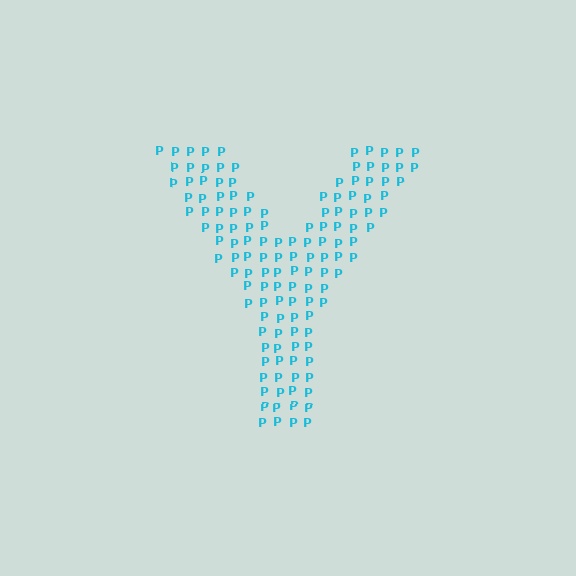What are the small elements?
The small elements are letter P's.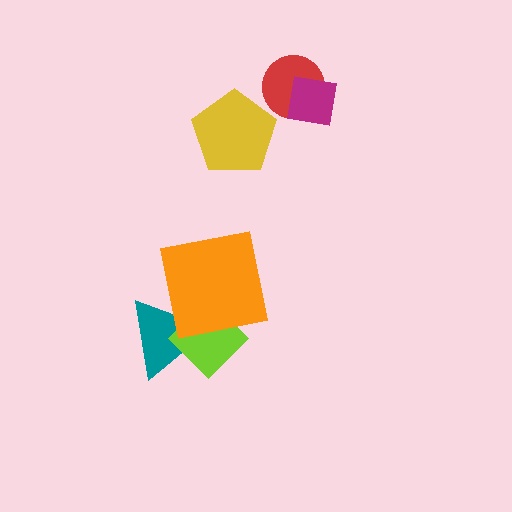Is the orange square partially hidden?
No, no other shape covers it.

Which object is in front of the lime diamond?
The orange square is in front of the lime diamond.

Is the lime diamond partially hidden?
Yes, it is partially covered by another shape.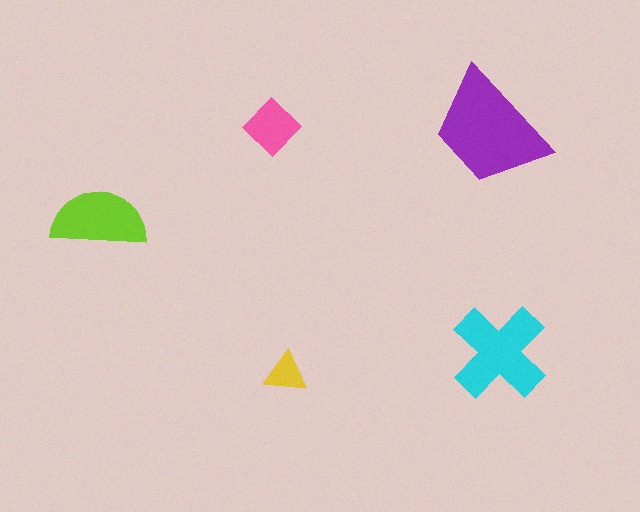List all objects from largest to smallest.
The purple trapezoid, the cyan cross, the lime semicircle, the pink diamond, the yellow triangle.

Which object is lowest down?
The yellow triangle is bottommost.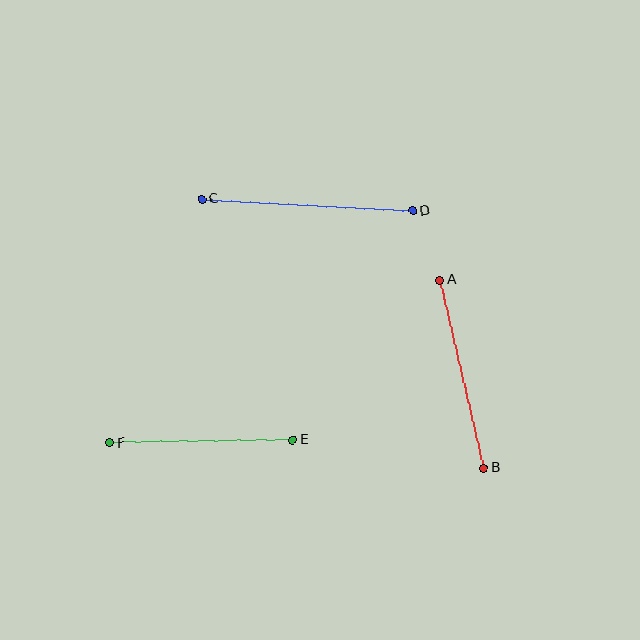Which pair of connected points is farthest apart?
Points C and D are farthest apart.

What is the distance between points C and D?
The distance is approximately 211 pixels.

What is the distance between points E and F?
The distance is approximately 183 pixels.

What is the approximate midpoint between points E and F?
The midpoint is at approximately (202, 442) pixels.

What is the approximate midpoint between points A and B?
The midpoint is at approximately (462, 374) pixels.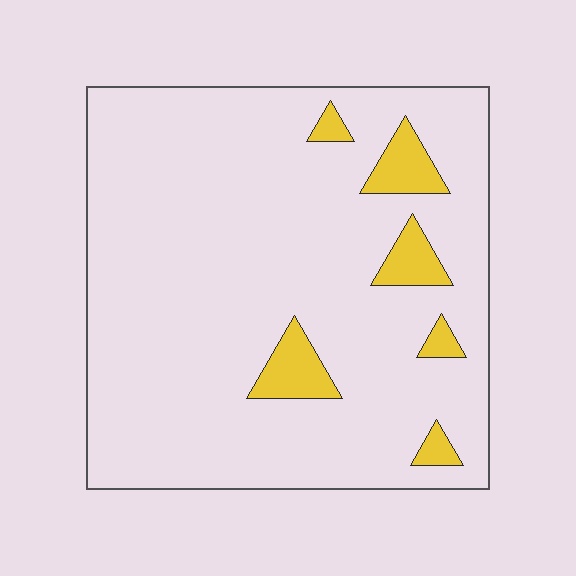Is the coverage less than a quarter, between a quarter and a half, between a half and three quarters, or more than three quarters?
Less than a quarter.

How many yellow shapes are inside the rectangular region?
6.